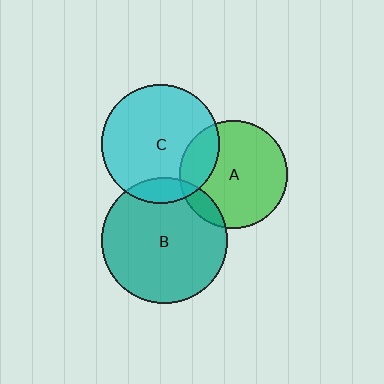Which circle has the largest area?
Circle B (teal).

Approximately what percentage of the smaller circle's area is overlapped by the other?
Approximately 10%.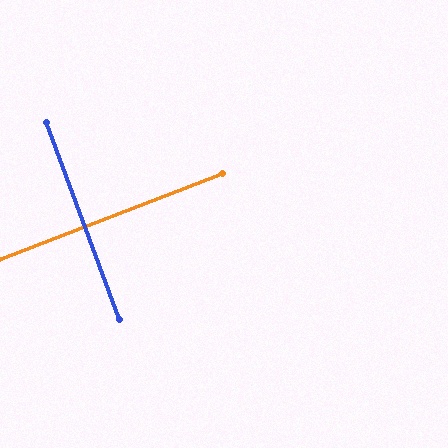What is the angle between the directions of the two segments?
Approximately 89 degrees.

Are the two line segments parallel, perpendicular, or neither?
Perpendicular — they meet at approximately 89°.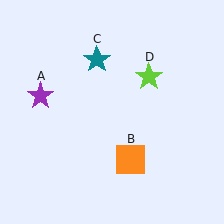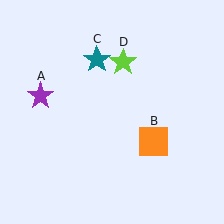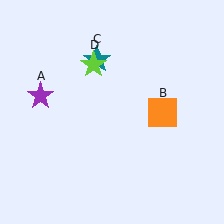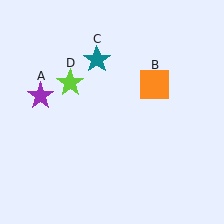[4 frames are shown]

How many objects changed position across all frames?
2 objects changed position: orange square (object B), lime star (object D).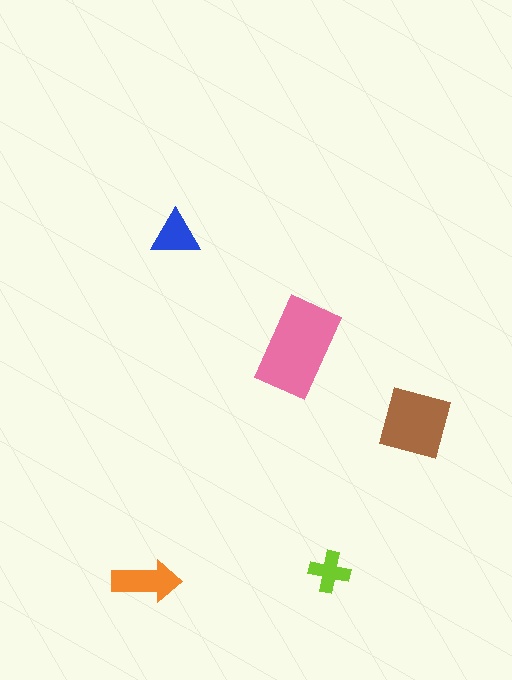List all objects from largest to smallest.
The pink rectangle, the brown square, the orange arrow, the blue triangle, the lime cross.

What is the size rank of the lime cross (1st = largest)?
5th.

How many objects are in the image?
There are 5 objects in the image.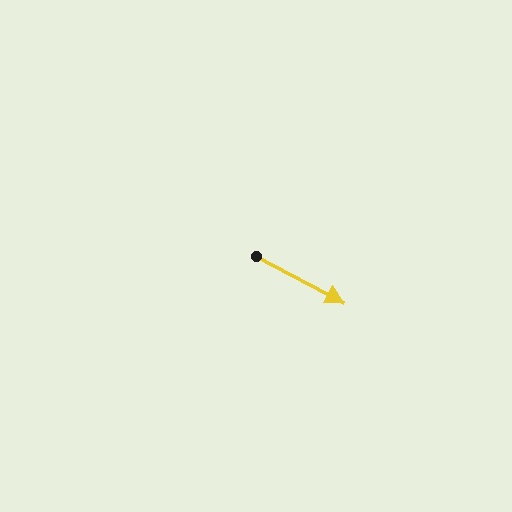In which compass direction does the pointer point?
Southeast.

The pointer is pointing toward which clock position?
Roughly 4 o'clock.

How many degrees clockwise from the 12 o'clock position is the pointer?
Approximately 118 degrees.